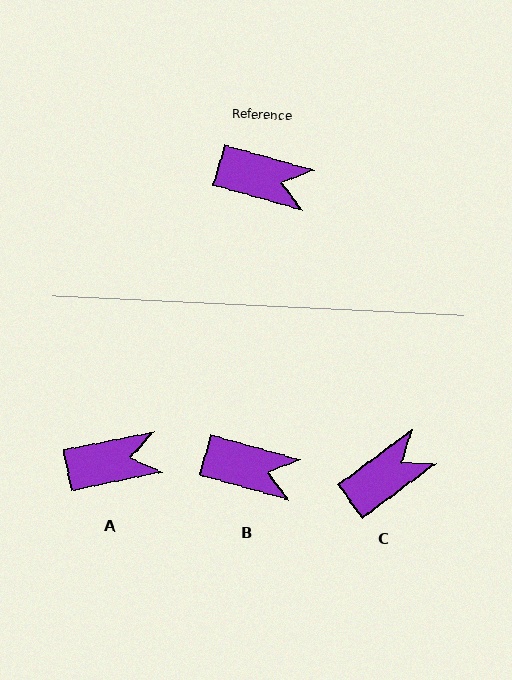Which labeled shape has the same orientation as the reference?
B.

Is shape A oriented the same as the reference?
No, it is off by about 27 degrees.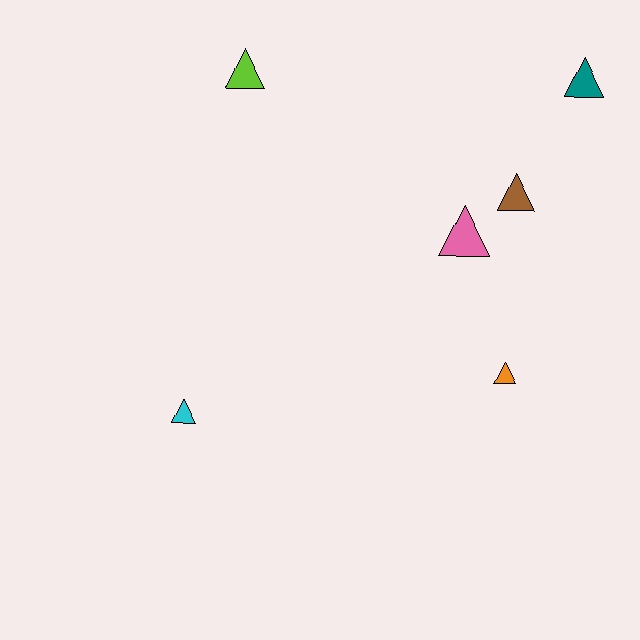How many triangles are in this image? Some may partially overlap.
There are 6 triangles.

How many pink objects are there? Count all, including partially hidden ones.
There is 1 pink object.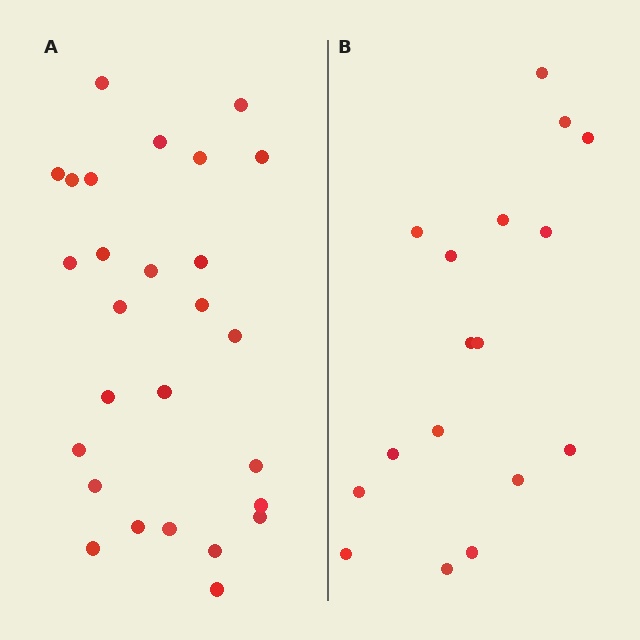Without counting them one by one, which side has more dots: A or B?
Region A (the left region) has more dots.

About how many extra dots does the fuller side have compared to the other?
Region A has roughly 10 or so more dots than region B.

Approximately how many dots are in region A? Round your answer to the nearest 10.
About 30 dots. (The exact count is 27, which rounds to 30.)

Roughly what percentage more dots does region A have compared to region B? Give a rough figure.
About 60% more.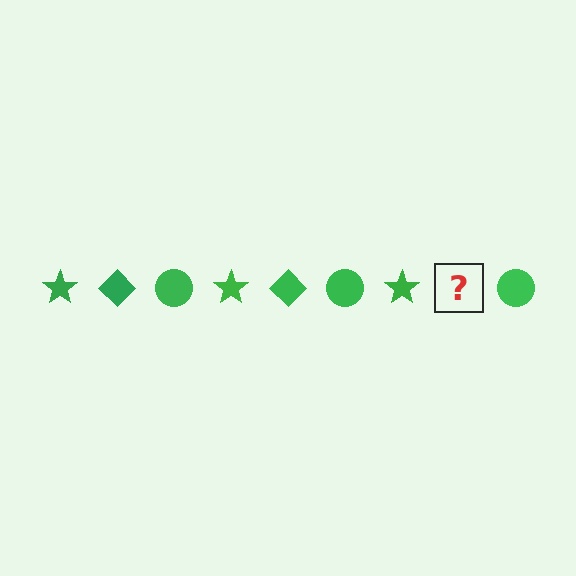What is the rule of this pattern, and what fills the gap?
The rule is that the pattern cycles through star, diamond, circle shapes in green. The gap should be filled with a green diamond.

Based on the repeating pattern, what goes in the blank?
The blank should be a green diamond.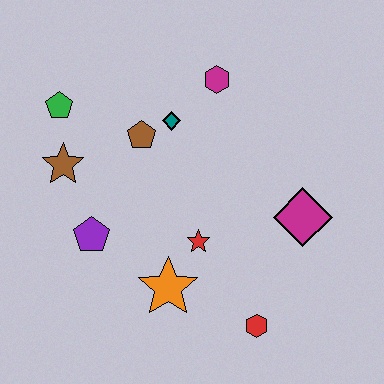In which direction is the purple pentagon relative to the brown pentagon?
The purple pentagon is below the brown pentagon.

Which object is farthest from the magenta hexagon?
The red hexagon is farthest from the magenta hexagon.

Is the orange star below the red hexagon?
No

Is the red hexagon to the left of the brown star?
No